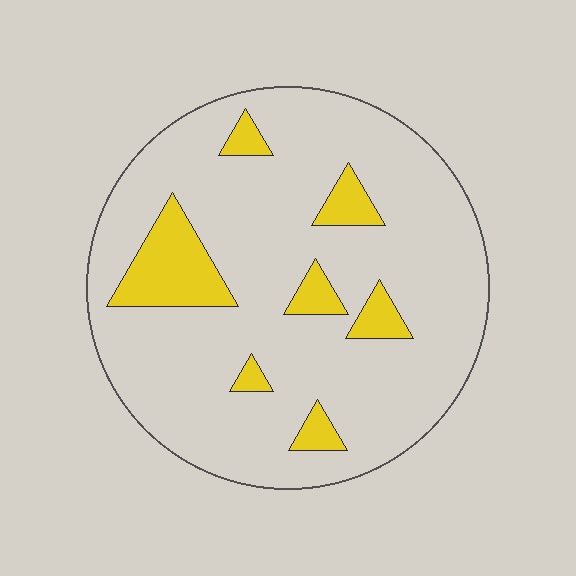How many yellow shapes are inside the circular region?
7.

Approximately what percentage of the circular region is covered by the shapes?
Approximately 15%.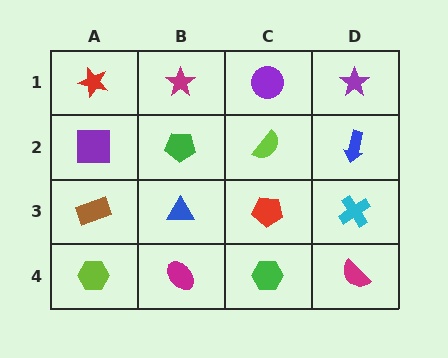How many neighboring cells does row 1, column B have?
3.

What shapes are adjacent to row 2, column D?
A purple star (row 1, column D), a cyan cross (row 3, column D), a lime semicircle (row 2, column C).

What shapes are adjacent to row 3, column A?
A purple square (row 2, column A), a lime hexagon (row 4, column A), a blue triangle (row 3, column B).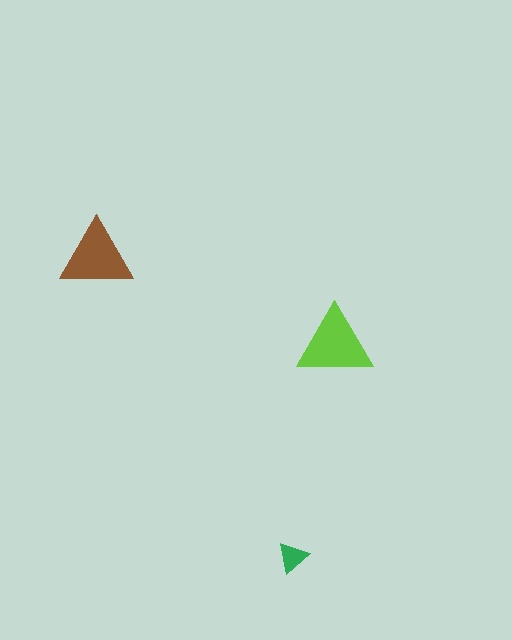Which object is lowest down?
The green triangle is bottommost.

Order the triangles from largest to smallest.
the lime one, the brown one, the green one.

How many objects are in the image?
There are 3 objects in the image.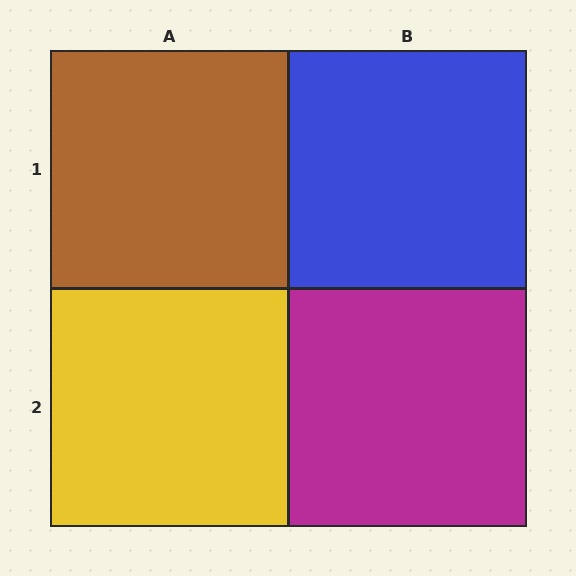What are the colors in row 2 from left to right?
Yellow, magenta.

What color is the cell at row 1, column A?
Brown.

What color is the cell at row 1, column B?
Blue.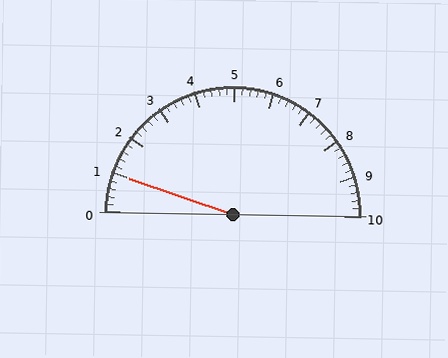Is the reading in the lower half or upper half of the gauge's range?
The reading is in the lower half of the range (0 to 10).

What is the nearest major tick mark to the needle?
The nearest major tick mark is 1.